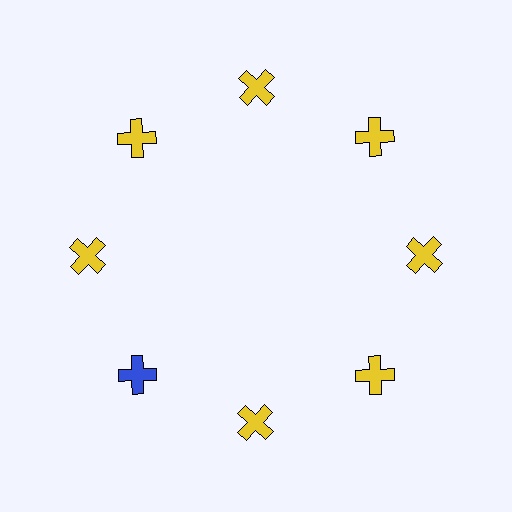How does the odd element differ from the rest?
It has a different color: blue instead of yellow.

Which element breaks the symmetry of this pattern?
The blue cross at roughly the 8 o'clock position breaks the symmetry. All other shapes are yellow crosses.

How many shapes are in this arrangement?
There are 8 shapes arranged in a ring pattern.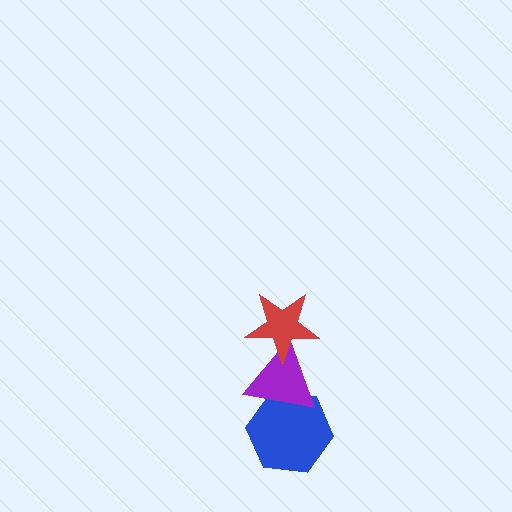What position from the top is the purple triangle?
The purple triangle is 2nd from the top.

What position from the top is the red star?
The red star is 1st from the top.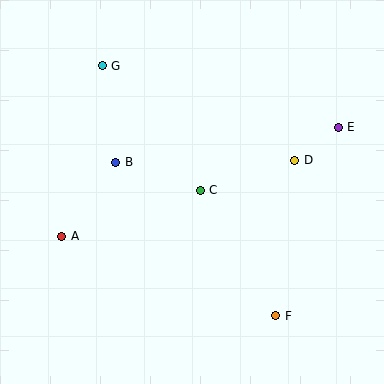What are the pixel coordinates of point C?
Point C is at (200, 190).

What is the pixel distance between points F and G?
The distance between F and G is 304 pixels.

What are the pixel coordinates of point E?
Point E is at (338, 127).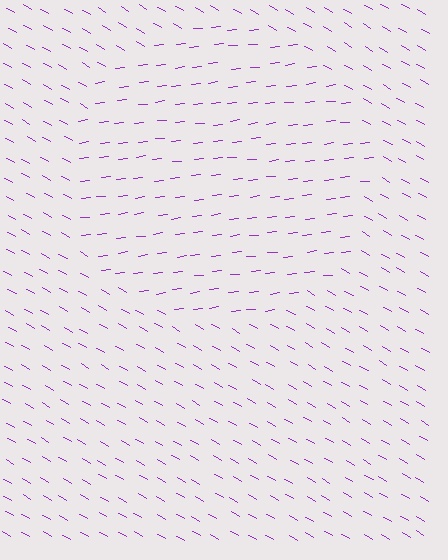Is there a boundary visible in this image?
Yes, there is a texture boundary formed by a change in line orientation.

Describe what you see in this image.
The image is filled with small purple line segments. A circle region in the image has lines oriented differently from the surrounding lines, creating a visible texture boundary.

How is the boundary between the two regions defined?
The boundary is defined purely by a change in line orientation (approximately 35 degrees difference). All lines are the same color and thickness.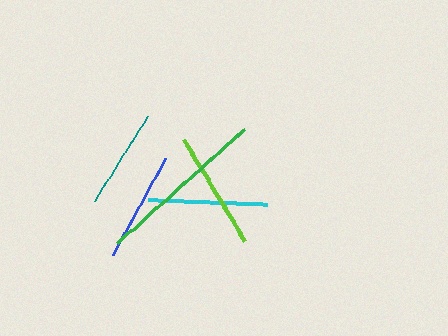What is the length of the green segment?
The green segment is approximately 171 pixels long.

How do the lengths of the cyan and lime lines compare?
The cyan and lime lines are approximately the same length.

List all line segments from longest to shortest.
From longest to shortest: green, cyan, lime, blue, teal.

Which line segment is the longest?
The green line is the longest at approximately 171 pixels.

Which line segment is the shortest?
The teal line is the shortest at approximately 100 pixels.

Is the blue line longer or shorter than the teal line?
The blue line is longer than the teal line.